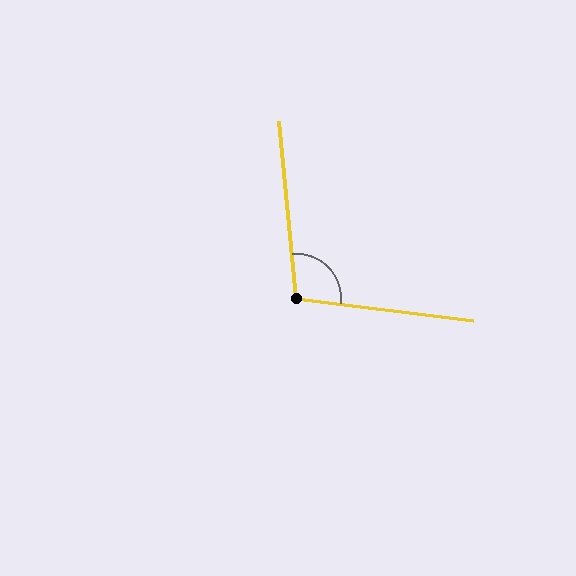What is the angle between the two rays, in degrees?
Approximately 103 degrees.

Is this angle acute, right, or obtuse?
It is obtuse.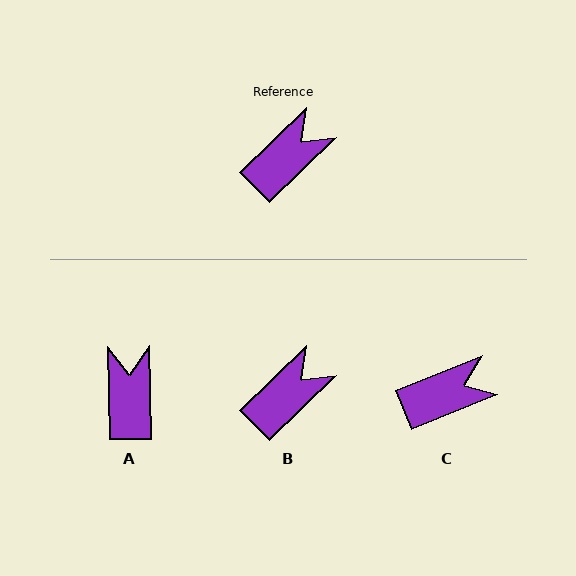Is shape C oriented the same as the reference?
No, it is off by about 22 degrees.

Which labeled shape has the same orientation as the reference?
B.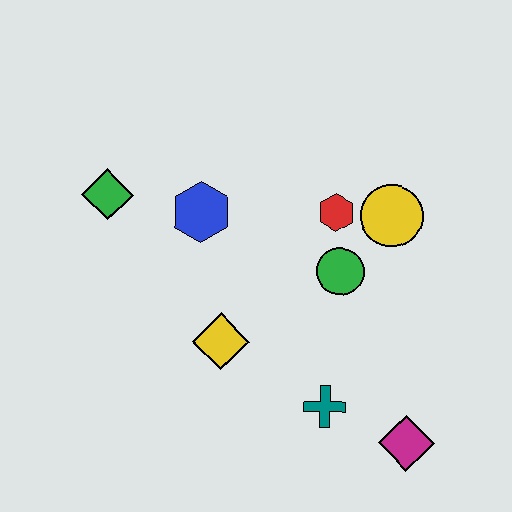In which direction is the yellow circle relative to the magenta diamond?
The yellow circle is above the magenta diamond.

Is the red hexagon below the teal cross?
No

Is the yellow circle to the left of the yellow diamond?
No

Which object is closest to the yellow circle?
The red hexagon is closest to the yellow circle.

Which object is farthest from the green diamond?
The magenta diamond is farthest from the green diamond.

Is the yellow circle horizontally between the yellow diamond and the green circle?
No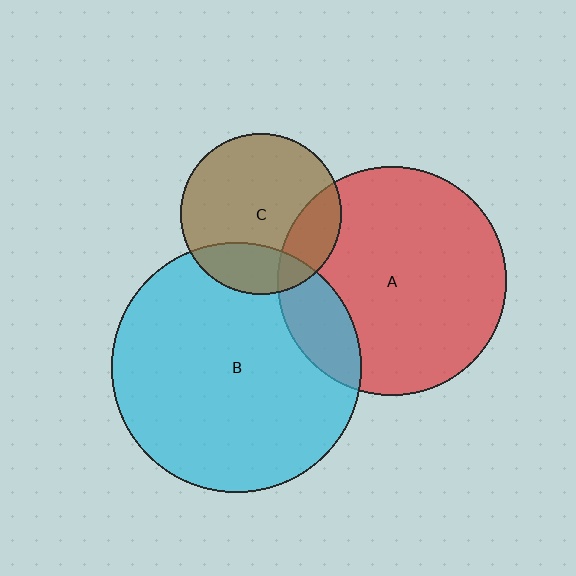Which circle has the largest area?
Circle B (cyan).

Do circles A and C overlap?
Yes.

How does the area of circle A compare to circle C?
Approximately 2.0 times.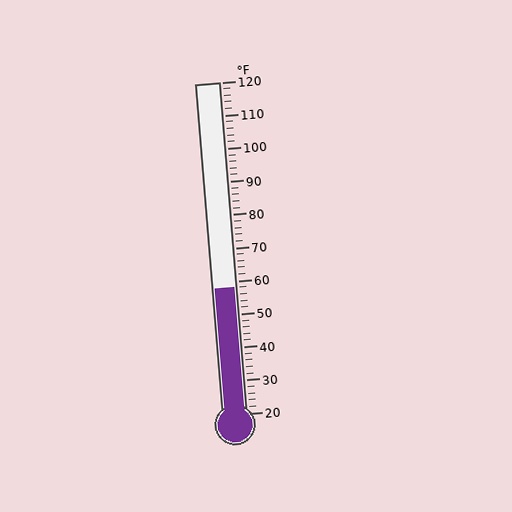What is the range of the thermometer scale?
The thermometer scale ranges from 20°F to 120°F.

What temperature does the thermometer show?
The thermometer shows approximately 58°F.